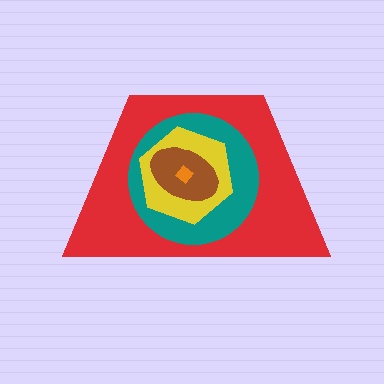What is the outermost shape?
The red trapezoid.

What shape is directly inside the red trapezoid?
The teal circle.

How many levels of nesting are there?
5.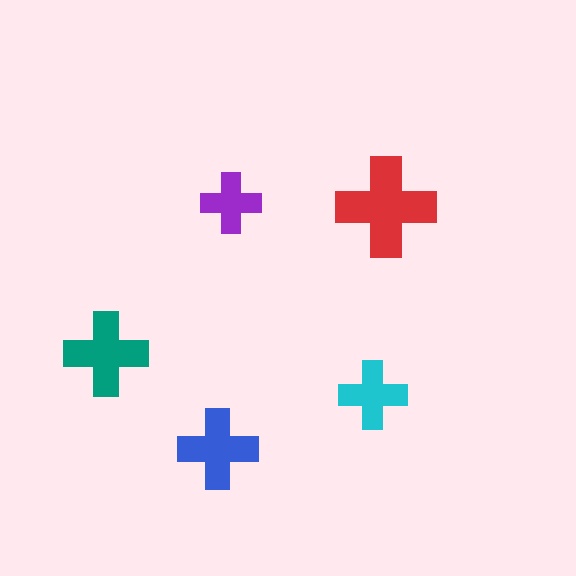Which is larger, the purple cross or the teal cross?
The teal one.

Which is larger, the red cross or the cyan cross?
The red one.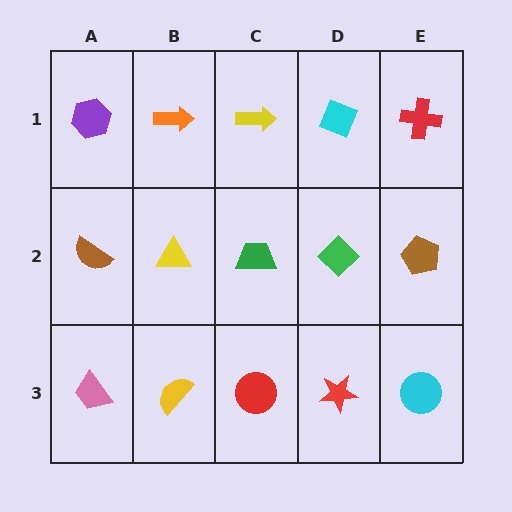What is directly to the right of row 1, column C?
A cyan diamond.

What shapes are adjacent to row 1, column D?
A green diamond (row 2, column D), a yellow arrow (row 1, column C), a red cross (row 1, column E).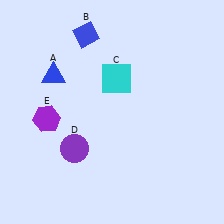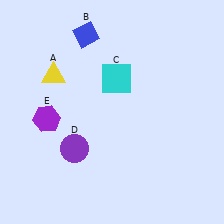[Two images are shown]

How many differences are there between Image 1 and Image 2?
There is 1 difference between the two images.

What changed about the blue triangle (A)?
In Image 1, A is blue. In Image 2, it changed to yellow.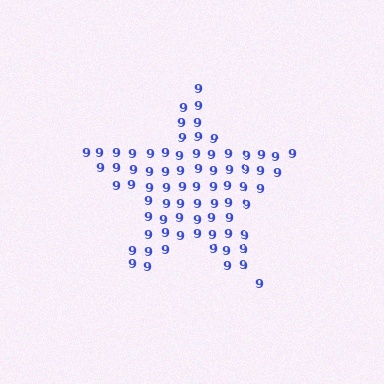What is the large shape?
The large shape is a star.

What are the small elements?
The small elements are digit 9's.